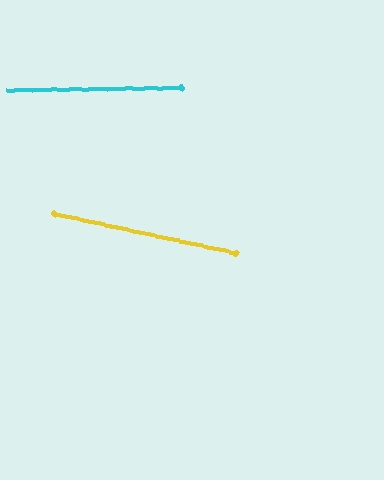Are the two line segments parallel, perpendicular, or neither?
Neither parallel nor perpendicular — they differ by about 13°.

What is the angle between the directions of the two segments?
Approximately 13 degrees.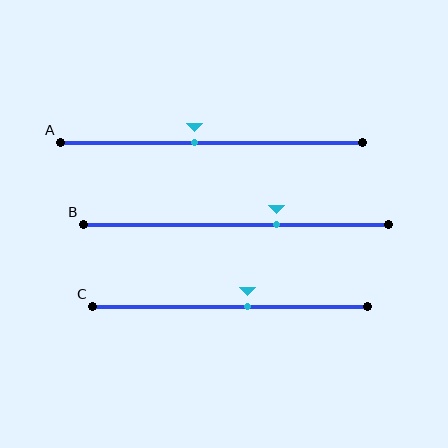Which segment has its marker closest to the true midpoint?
Segment A has its marker closest to the true midpoint.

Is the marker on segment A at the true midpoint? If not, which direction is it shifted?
No, the marker on segment A is shifted to the left by about 6% of the segment length.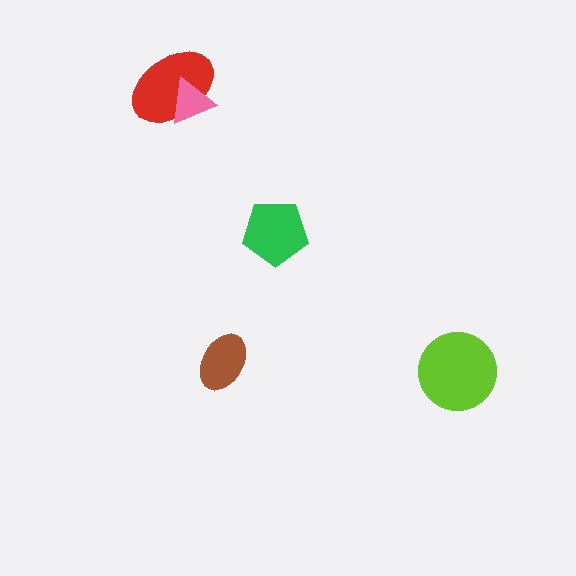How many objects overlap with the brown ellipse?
0 objects overlap with the brown ellipse.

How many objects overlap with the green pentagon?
0 objects overlap with the green pentagon.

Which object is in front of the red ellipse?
The pink triangle is in front of the red ellipse.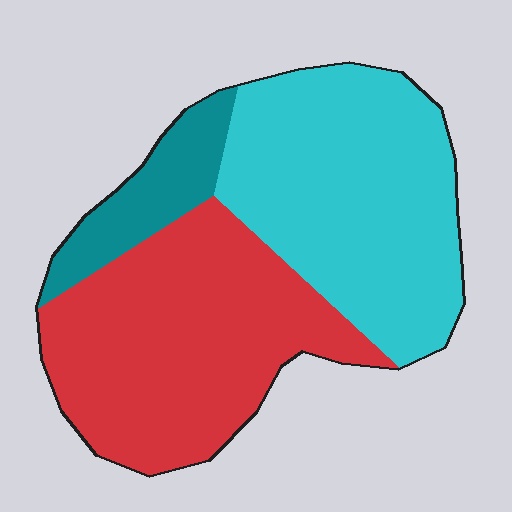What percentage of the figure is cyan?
Cyan covers 44% of the figure.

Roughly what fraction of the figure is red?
Red takes up between a quarter and a half of the figure.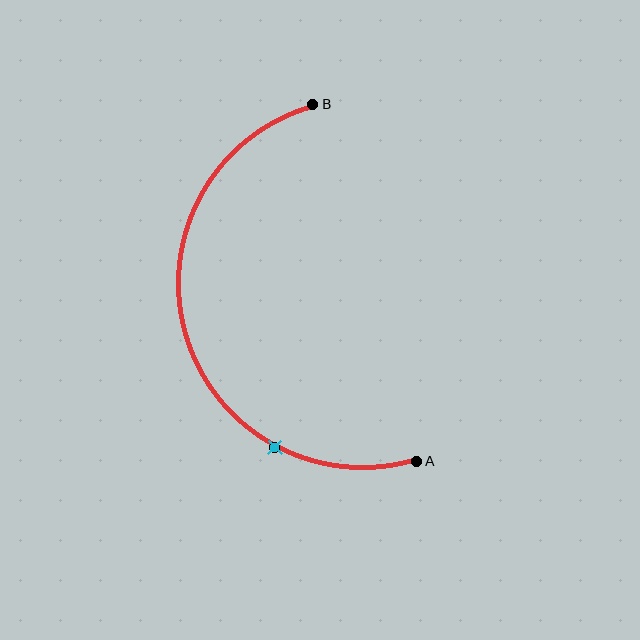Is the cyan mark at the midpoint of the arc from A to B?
No. The cyan mark lies on the arc but is closer to endpoint A. The arc midpoint would be at the point on the curve equidistant along the arc from both A and B.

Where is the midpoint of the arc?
The arc midpoint is the point on the curve farthest from the straight line joining A and B. It sits to the left of that line.